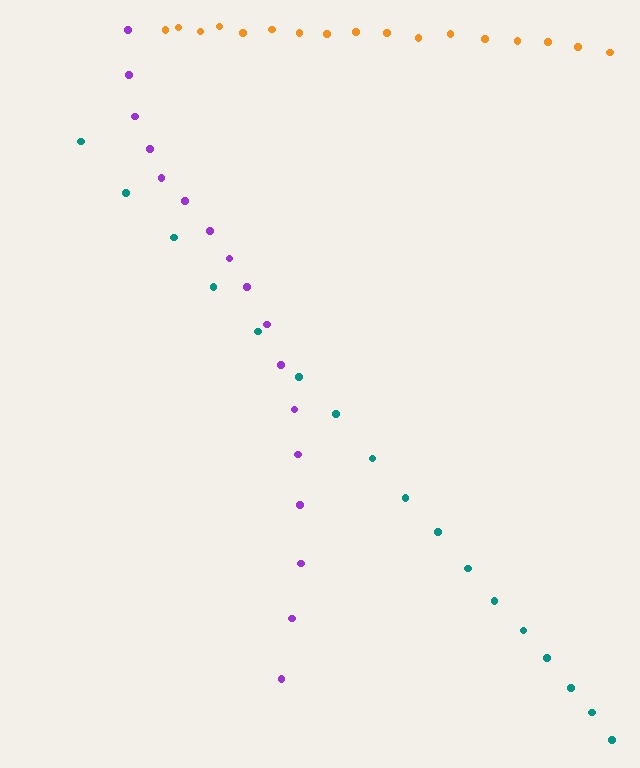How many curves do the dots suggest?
There are 3 distinct paths.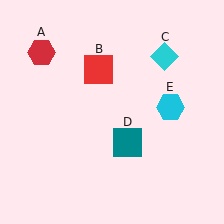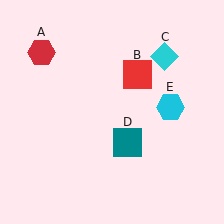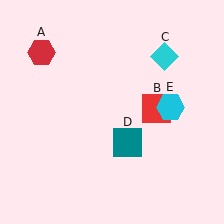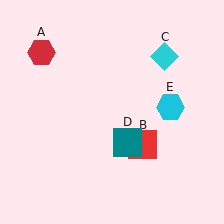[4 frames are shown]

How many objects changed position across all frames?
1 object changed position: red square (object B).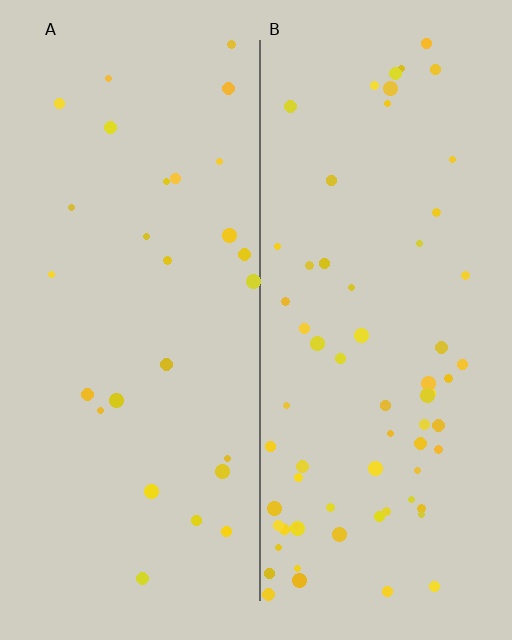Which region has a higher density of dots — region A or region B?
B (the right).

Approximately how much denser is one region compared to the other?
Approximately 2.4× — region B over region A.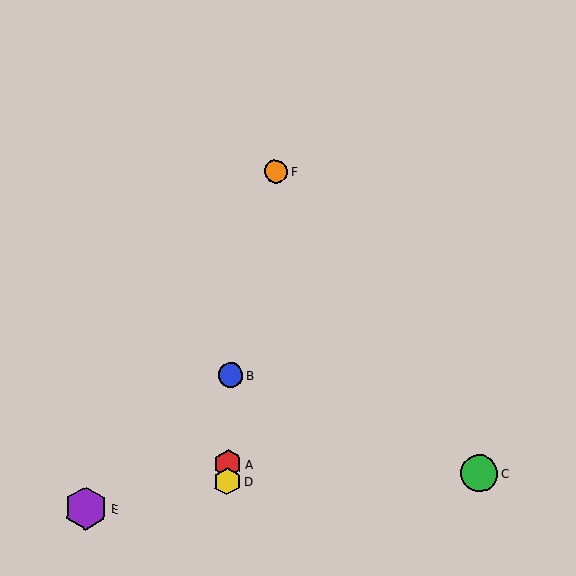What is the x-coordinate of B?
Object B is at x≈231.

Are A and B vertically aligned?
Yes, both are at x≈228.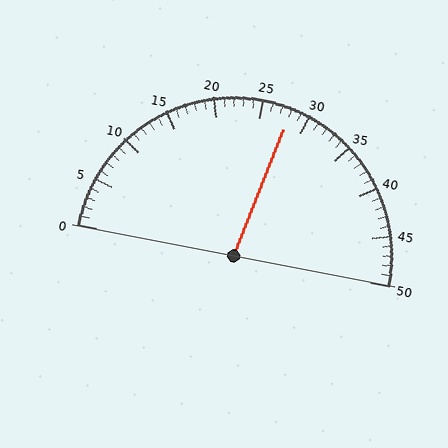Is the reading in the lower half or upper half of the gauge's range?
The reading is in the upper half of the range (0 to 50).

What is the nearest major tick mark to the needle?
The nearest major tick mark is 30.